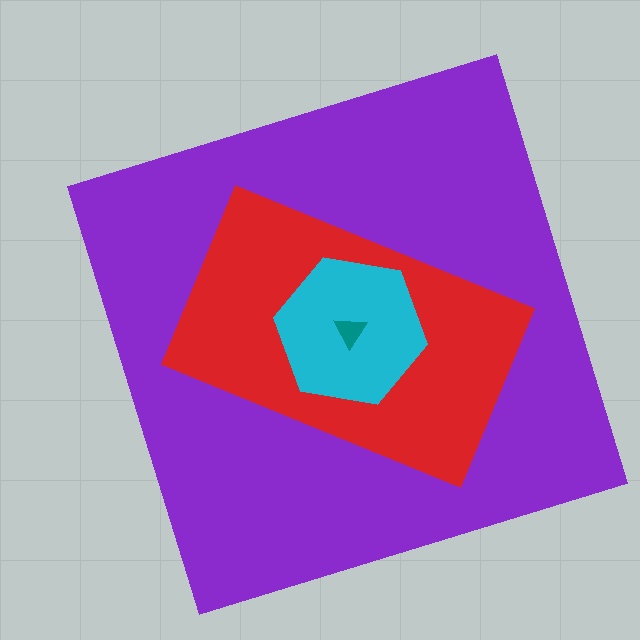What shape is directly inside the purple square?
The red rectangle.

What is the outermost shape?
The purple square.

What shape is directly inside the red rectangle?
The cyan hexagon.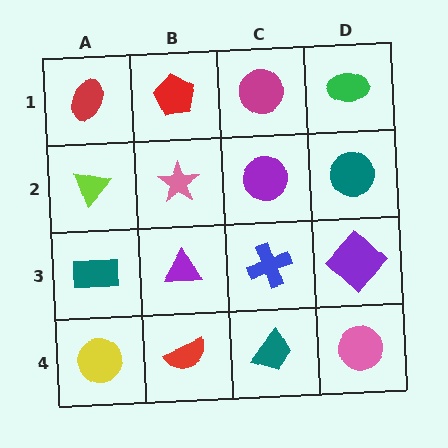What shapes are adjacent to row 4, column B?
A purple triangle (row 3, column B), a yellow circle (row 4, column A), a teal trapezoid (row 4, column C).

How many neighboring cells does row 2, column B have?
4.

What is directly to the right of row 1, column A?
A red pentagon.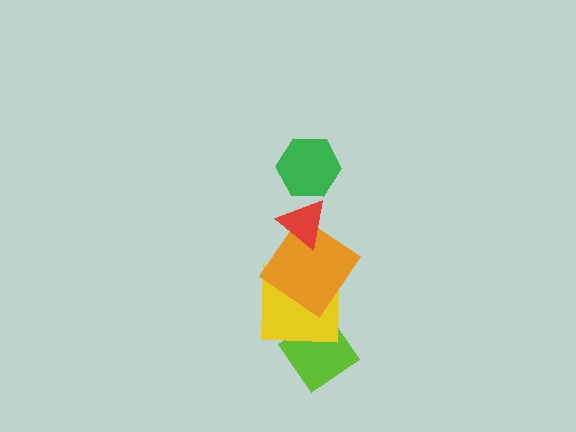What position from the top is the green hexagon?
The green hexagon is 1st from the top.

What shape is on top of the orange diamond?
The red triangle is on top of the orange diamond.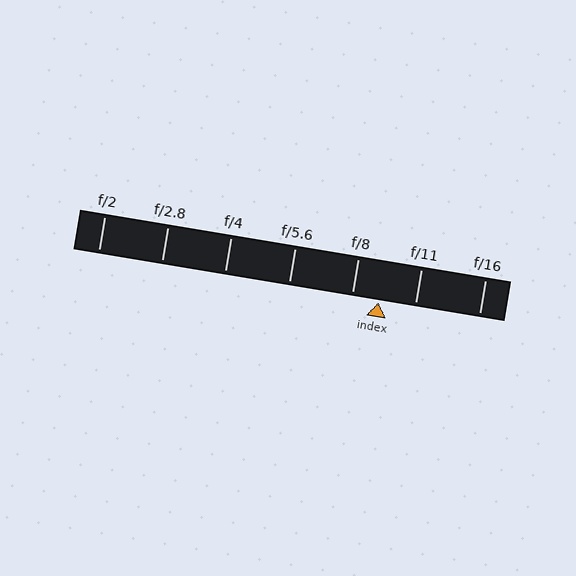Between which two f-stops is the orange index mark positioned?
The index mark is between f/8 and f/11.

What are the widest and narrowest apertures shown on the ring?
The widest aperture shown is f/2 and the narrowest is f/16.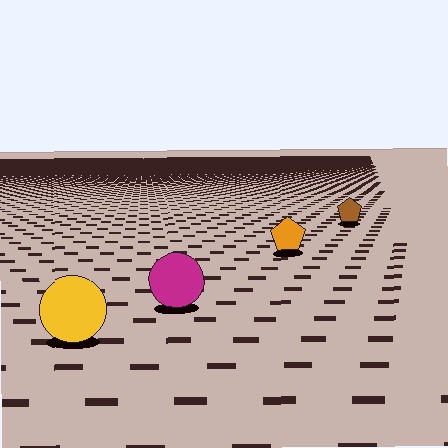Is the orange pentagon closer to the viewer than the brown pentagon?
Yes. The orange pentagon is closer — you can tell from the texture gradient: the ground texture is coarser near it.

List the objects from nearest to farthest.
From nearest to farthest: the yellow circle, the magenta circle, the orange pentagon, the brown pentagon.